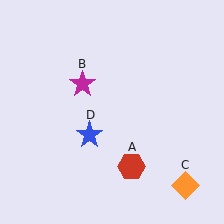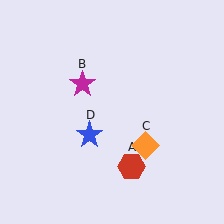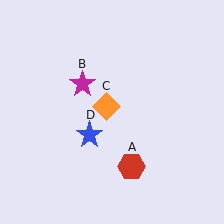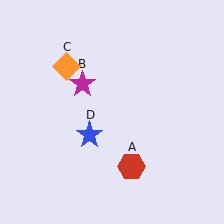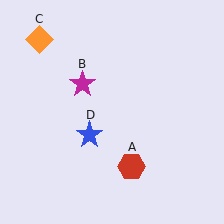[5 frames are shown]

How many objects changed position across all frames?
1 object changed position: orange diamond (object C).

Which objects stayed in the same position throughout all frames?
Red hexagon (object A) and magenta star (object B) and blue star (object D) remained stationary.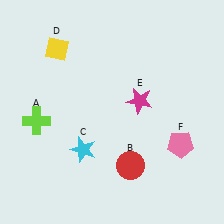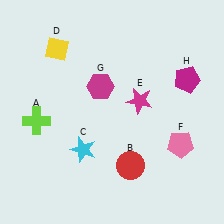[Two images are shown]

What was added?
A magenta hexagon (G), a magenta pentagon (H) were added in Image 2.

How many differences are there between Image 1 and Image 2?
There are 2 differences between the two images.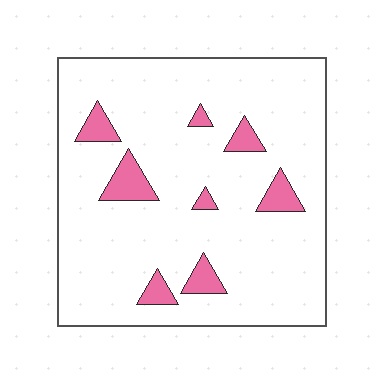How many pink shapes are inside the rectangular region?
8.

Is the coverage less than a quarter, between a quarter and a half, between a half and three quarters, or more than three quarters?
Less than a quarter.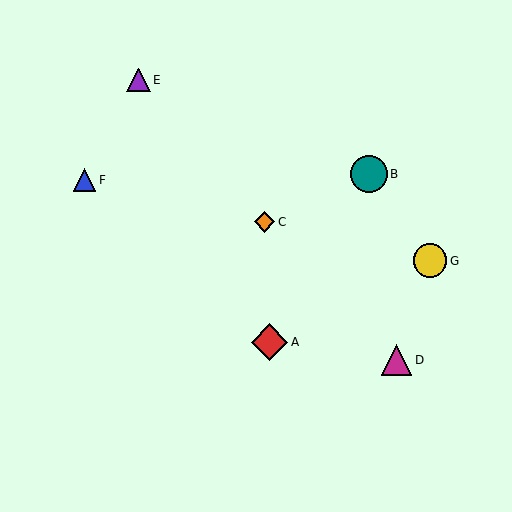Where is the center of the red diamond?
The center of the red diamond is at (269, 342).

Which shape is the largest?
The teal circle (labeled B) is the largest.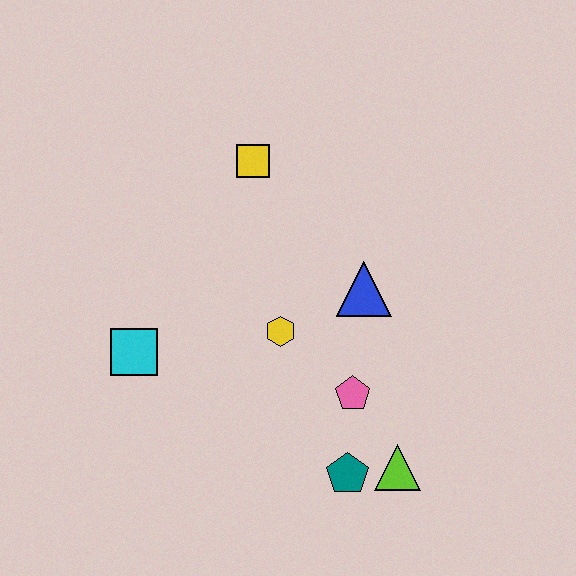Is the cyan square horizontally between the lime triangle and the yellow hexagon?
No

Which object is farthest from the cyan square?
The lime triangle is farthest from the cyan square.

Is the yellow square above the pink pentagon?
Yes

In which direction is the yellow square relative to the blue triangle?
The yellow square is above the blue triangle.